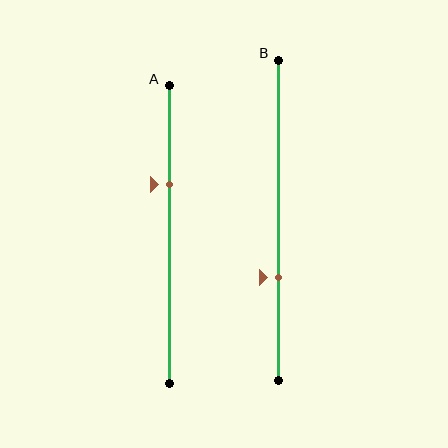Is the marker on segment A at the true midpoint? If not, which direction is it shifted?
No, the marker on segment A is shifted upward by about 17% of the segment length.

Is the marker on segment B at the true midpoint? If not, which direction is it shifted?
No, the marker on segment B is shifted downward by about 18% of the segment length.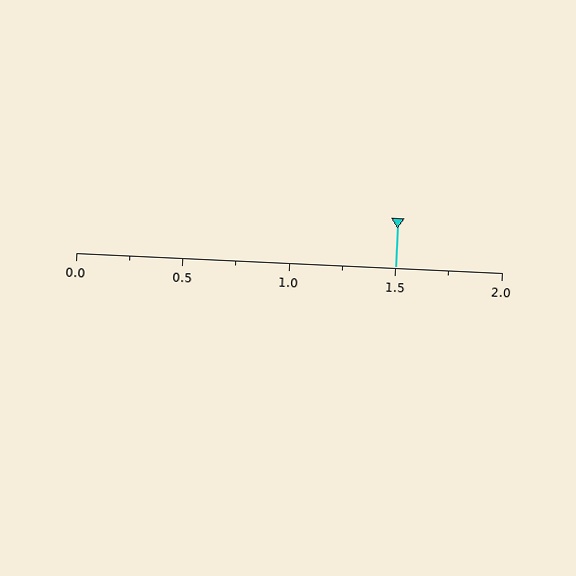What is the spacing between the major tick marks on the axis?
The major ticks are spaced 0.5 apart.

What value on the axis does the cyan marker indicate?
The marker indicates approximately 1.5.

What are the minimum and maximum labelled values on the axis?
The axis runs from 0.0 to 2.0.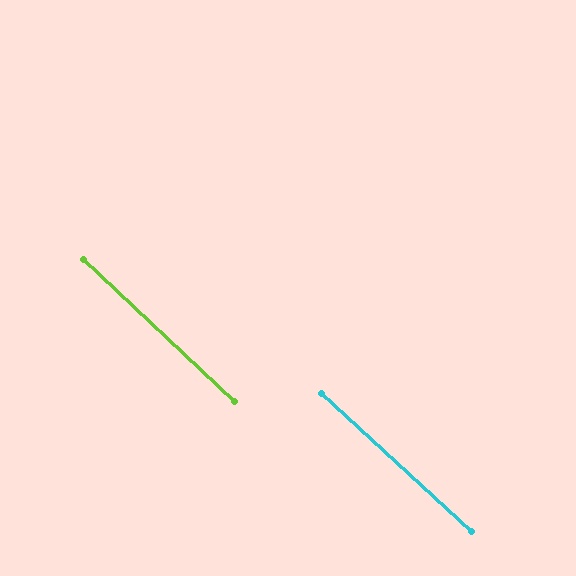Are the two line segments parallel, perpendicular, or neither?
Parallel — their directions differ by only 0.6°.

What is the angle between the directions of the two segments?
Approximately 1 degree.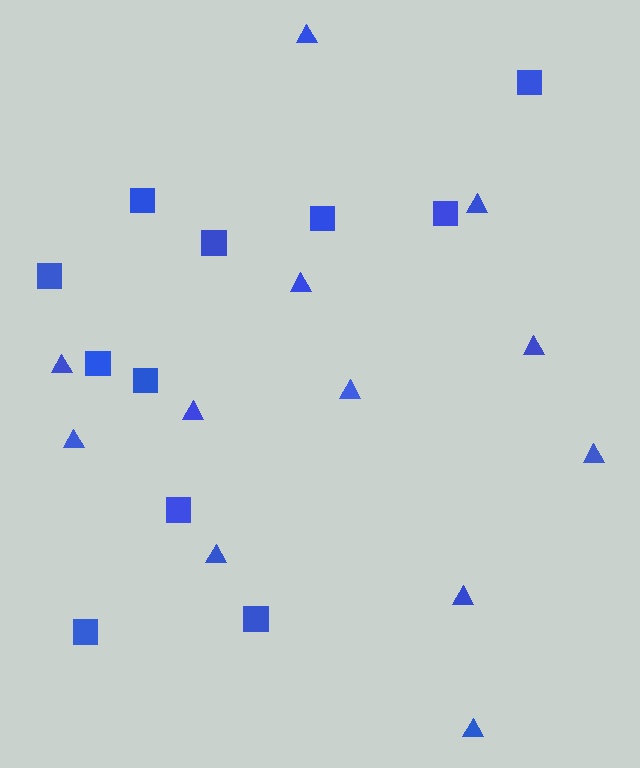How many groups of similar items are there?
There are 2 groups: one group of squares (11) and one group of triangles (12).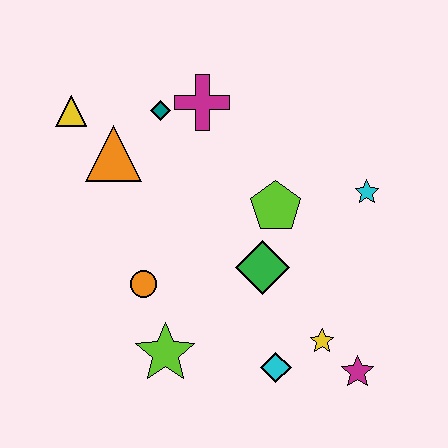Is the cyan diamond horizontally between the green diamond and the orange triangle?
No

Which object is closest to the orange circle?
The lime star is closest to the orange circle.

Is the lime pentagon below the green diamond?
No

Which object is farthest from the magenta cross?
The magenta star is farthest from the magenta cross.